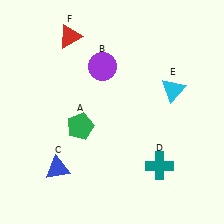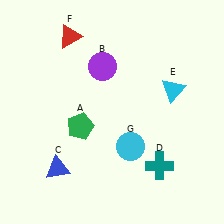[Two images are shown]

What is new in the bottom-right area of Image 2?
A cyan circle (G) was added in the bottom-right area of Image 2.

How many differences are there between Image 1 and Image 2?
There is 1 difference between the two images.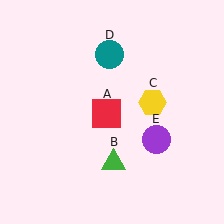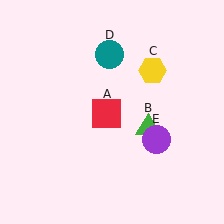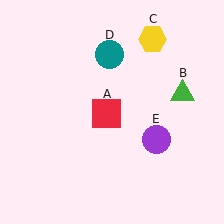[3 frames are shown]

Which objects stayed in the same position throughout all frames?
Red square (object A) and teal circle (object D) and purple circle (object E) remained stationary.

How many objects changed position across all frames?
2 objects changed position: green triangle (object B), yellow hexagon (object C).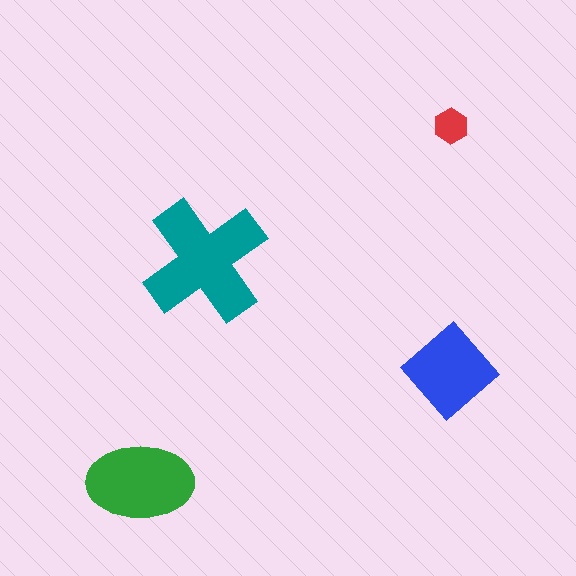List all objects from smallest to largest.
The red hexagon, the blue diamond, the green ellipse, the teal cross.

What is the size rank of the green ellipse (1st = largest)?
2nd.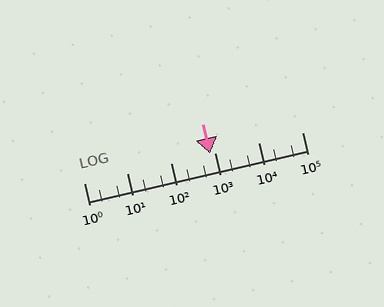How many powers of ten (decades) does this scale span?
The scale spans 5 decades, from 1 to 100000.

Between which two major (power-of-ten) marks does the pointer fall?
The pointer is between 100 and 1000.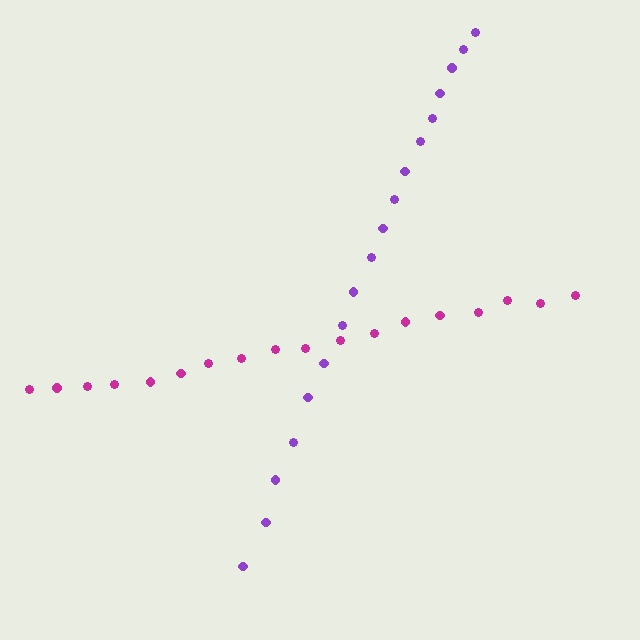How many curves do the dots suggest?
There are 2 distinct paths.